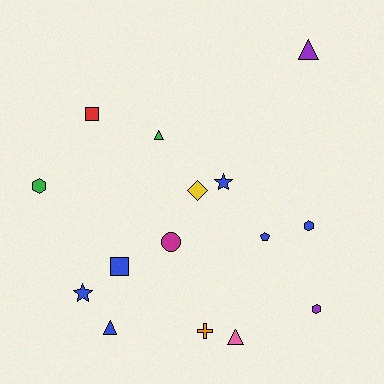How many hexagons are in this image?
There are 3 hexagons.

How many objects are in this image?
There are 15 objects.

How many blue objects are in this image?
There are 6 blue objects.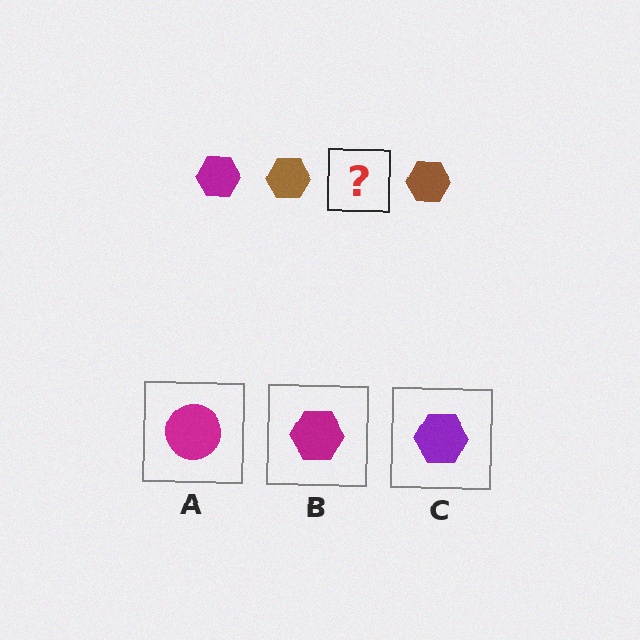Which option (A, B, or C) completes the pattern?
B.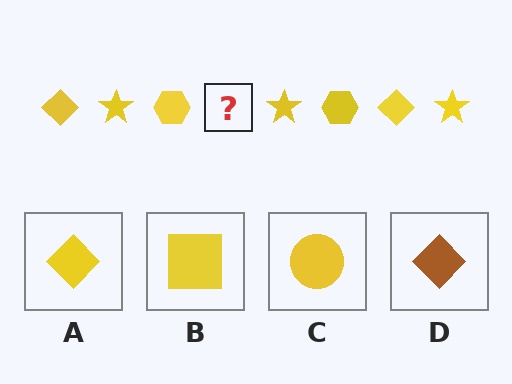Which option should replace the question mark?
Option A.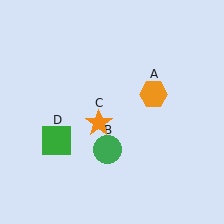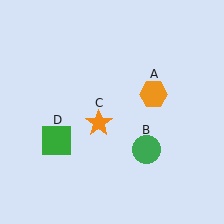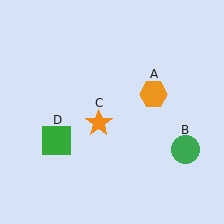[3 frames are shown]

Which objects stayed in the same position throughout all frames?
Orange hexagon (object A) and orange star (object C) and green square (object D) remained stationary.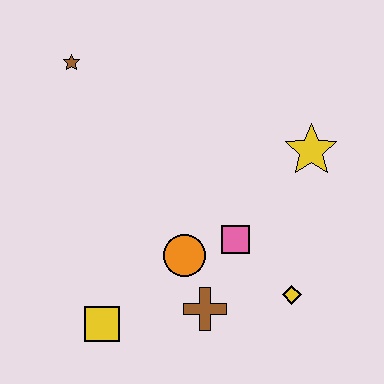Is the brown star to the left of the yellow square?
Yes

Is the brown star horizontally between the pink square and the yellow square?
No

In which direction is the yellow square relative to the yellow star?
The yellow square is to the left of the yellow star.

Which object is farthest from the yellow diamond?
The brown star is farthest from the yellow diamond.